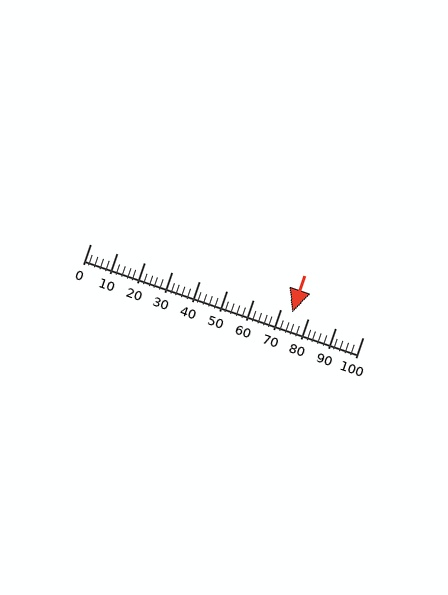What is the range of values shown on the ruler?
The ruler shows values from 0 to 100.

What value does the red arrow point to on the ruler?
The red arrow points to approximately 74.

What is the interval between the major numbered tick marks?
The major tick marks are spaced 10 units apart.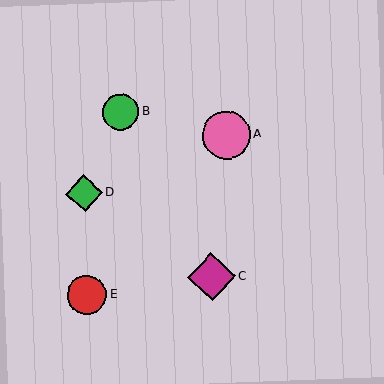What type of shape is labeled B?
Shape B is a green circle.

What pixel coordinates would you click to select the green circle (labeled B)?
Click at (121, 112) to select the green circle B.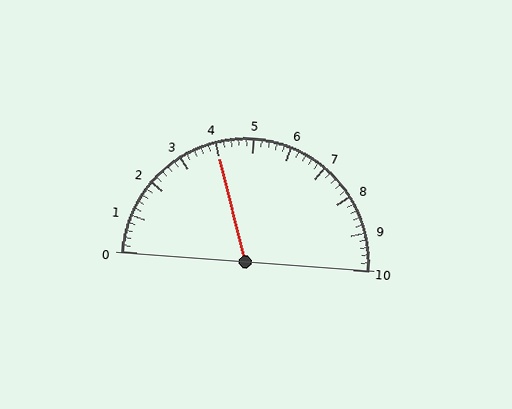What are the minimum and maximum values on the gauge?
The gauge ranges from 0 to 10.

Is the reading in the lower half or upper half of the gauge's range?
The reading is in the lower half of the range (0 to 10).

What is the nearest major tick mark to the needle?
The nearest major tick mark is 4.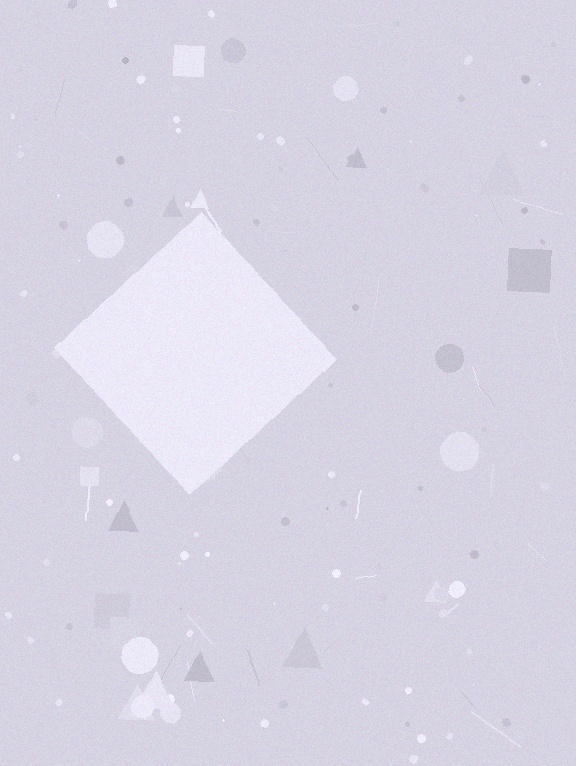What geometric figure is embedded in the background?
A diamond is embedded in the background.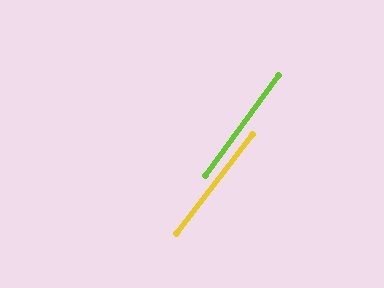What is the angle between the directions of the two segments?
Approximately 1 degree.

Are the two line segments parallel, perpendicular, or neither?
Parallel — their directions differ by only 0.8°.